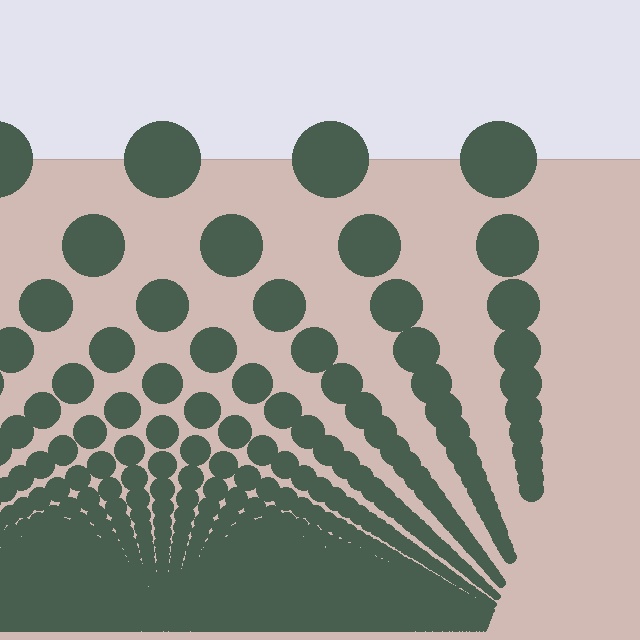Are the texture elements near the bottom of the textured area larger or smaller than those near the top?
Smaller. The gradient is inverted — elements near the bottom are smaller and denser.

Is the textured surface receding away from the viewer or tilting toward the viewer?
The surface appears to tilt toward the viewer. Texture elements get larger and sparser toward the top.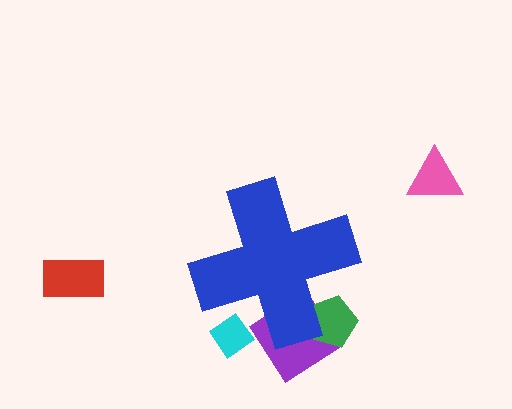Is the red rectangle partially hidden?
No, the red rectangle is fully visible.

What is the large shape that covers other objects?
A blue cross.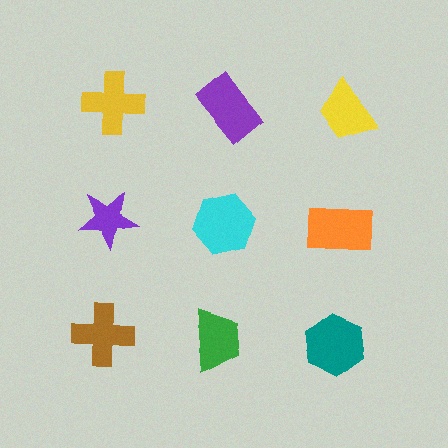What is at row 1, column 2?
A purple rectangle.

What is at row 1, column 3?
A yellow trapezoid.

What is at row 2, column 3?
An orange rectangle.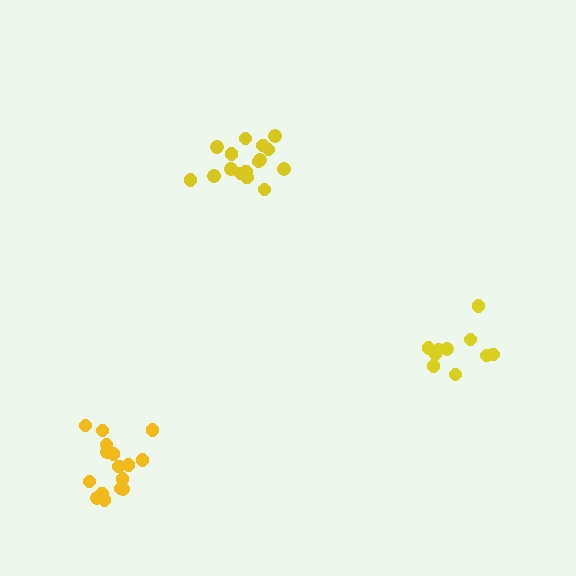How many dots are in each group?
Group 1: 16 dots, Group 2: 10 dots, Group 3: 16 dots (42 total).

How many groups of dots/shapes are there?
There are 3 groups.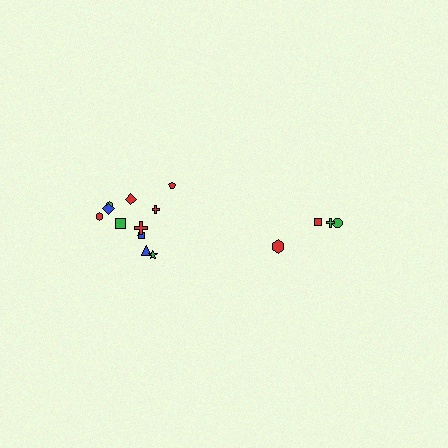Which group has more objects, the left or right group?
The left group.